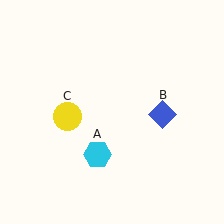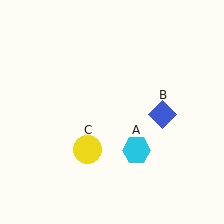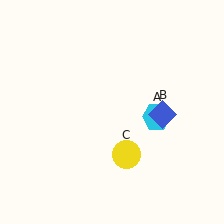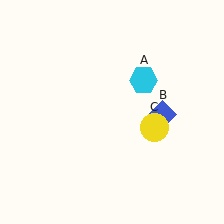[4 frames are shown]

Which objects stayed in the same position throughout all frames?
Blue diamond (object B) remained stationary.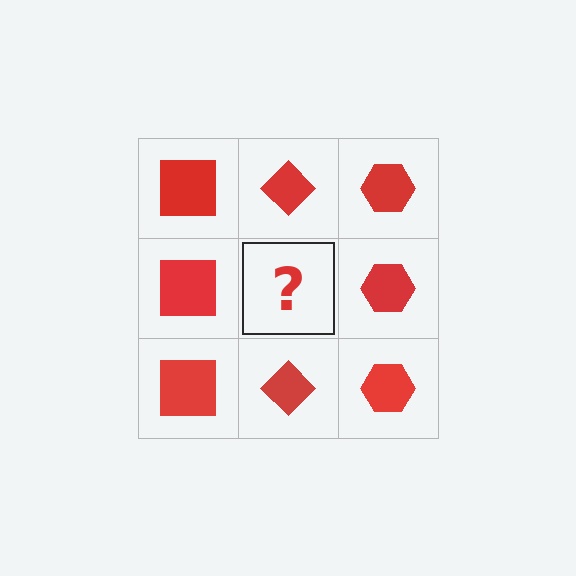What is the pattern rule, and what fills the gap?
The rule is that each column has a consistent shape. The gap should be filled with a red diamond.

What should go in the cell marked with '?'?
The missing cell should contain a red diamond.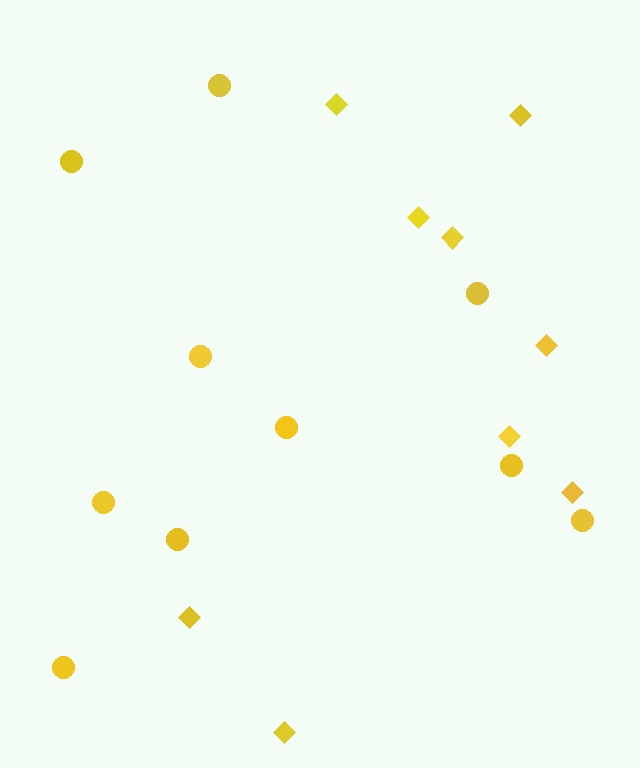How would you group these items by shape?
There are 2 groups: one group of diamonds (9) and one group of circles (10).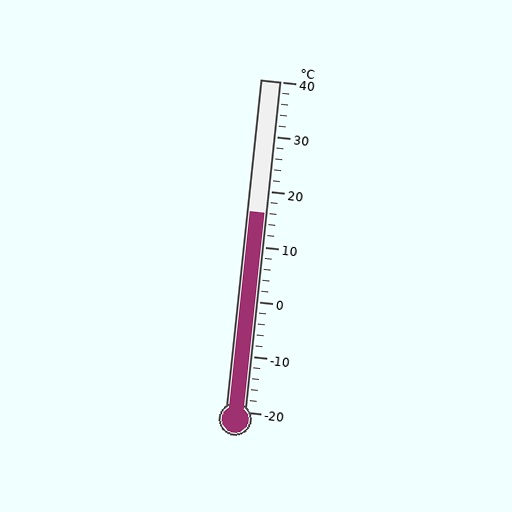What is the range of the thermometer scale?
The thermometer scale ranges from -20°C to 40°C.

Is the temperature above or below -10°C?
The temperature is above -10°C.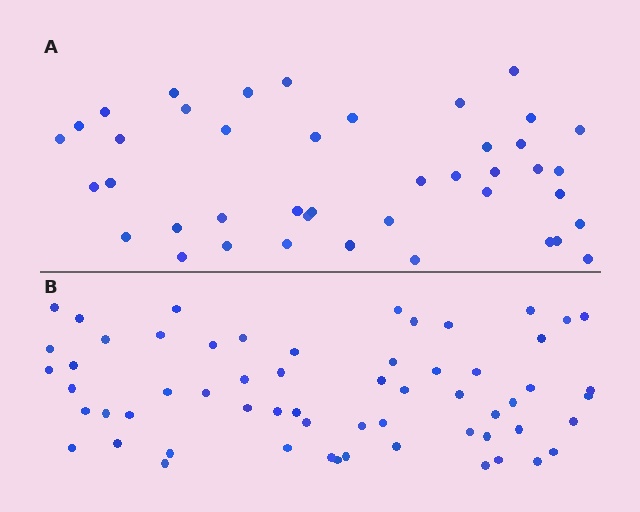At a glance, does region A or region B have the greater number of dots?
Region B (the bottom region) has more dots.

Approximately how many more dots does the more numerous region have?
Region B has approximately 20 more dots than region A.